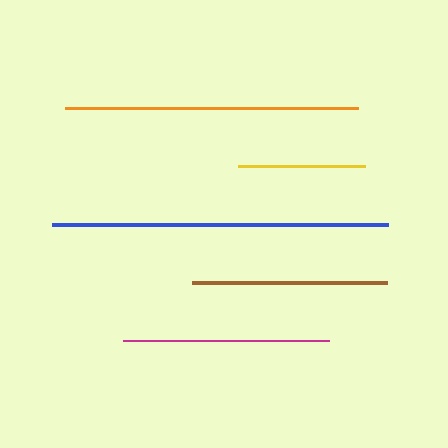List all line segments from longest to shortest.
From longest to shortest: blue, orange, magenta, brown, yellow.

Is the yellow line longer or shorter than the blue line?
The blue line is longer than the yellow line.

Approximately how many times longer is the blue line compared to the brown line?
The blue line is approximately 1.7 times the length of the brown line.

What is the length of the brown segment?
The brown segment is approximately 195 pixels long.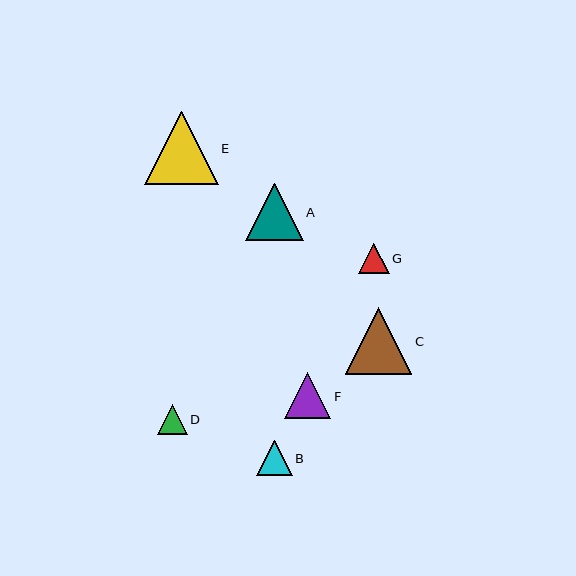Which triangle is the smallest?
Triangle D is the smallest with a size of approximately 30 pixels.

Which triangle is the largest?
Triangle E is the largest with a size of approximately 74 pixels.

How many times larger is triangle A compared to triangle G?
Triangle A is approximately 1.9 times the size of triangle G.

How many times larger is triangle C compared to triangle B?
Triangle C is approximately 1.9 times the size of triangle B.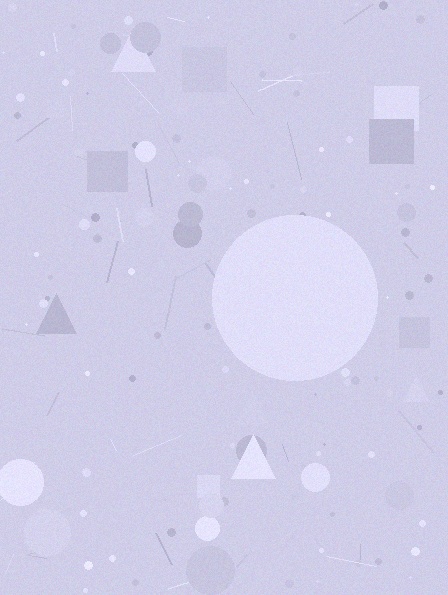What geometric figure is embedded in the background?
A circle is embedded in the background.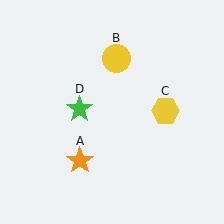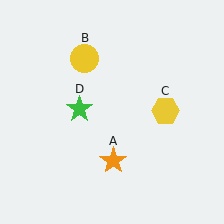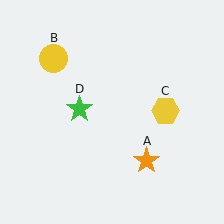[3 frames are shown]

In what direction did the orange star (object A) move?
The orange star (object A) moved right.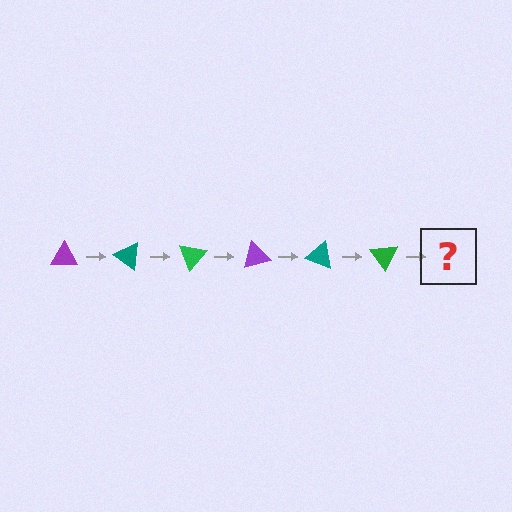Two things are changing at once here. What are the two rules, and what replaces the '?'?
The two rules are that it rotates 35 degrees each step and the color cycles through purple, teal, and green. The '?' should be a purple triangle, rotated 210 degrees from the start.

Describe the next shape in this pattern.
It should be a purple triangle, rotated 210 degrees from the start.